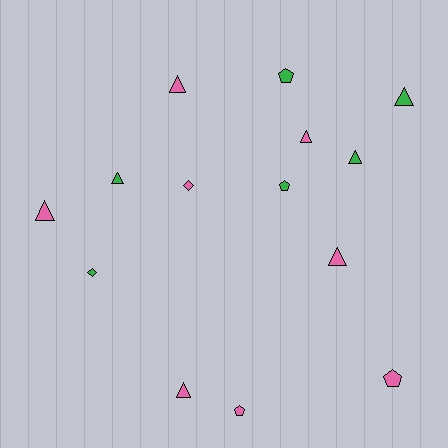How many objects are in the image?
There are 14 objects.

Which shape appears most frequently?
Triangle, with 8 objects.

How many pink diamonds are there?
There is 1 pink diamond.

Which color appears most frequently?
Pink, with 8 objects.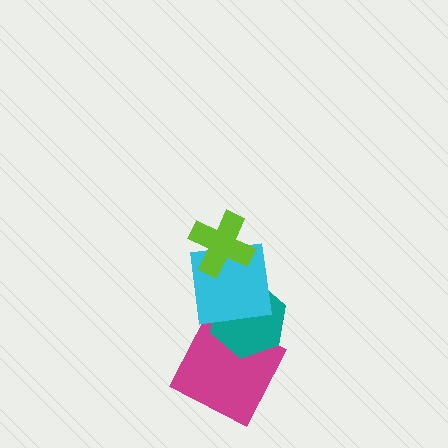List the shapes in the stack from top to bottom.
From top to bottom: the lime cross, the cyan square, the teal hexagon, the magenta square.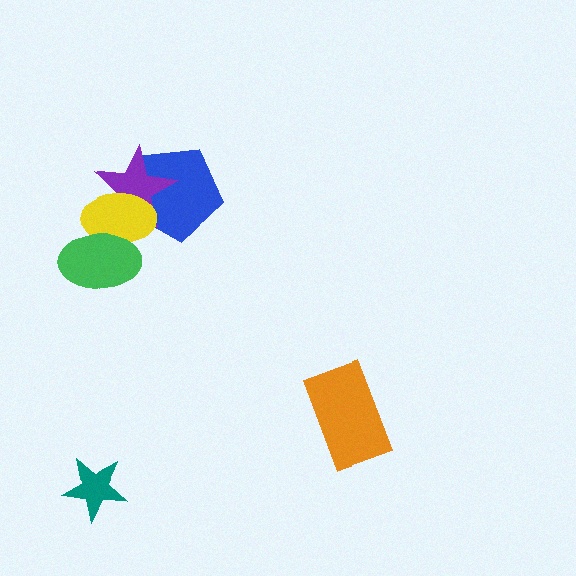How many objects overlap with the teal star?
0 objects overlap with the teal star.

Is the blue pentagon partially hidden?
Yes, it is partially covered by another shape.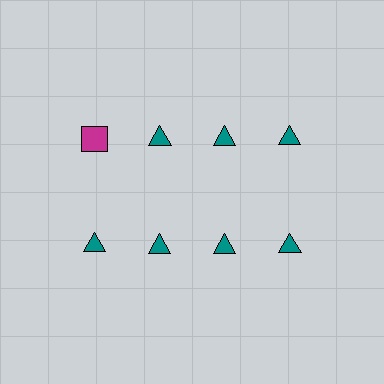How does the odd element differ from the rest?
It differs in both color (magenta instead of teal) and shape (square instead of triangle).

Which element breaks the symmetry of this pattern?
The magenta square in the top row, leftmost column breaks the symmetry. All other shapes are teal triangles.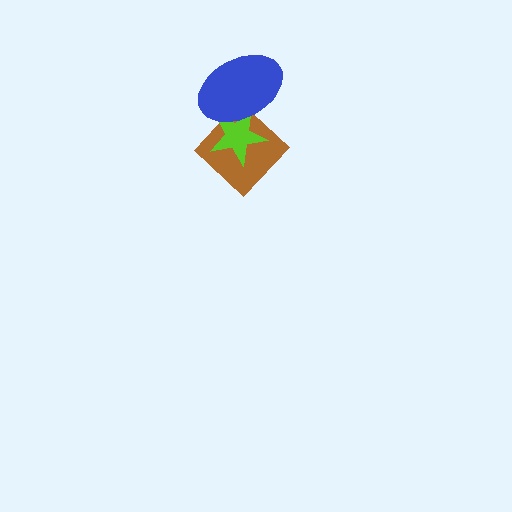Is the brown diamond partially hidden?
Yes, it is partially covered by another shape.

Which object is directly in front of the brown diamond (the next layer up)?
The lime star is directly in front of the brown diamond.